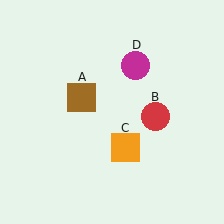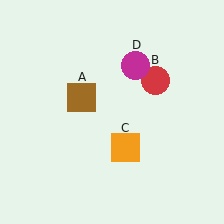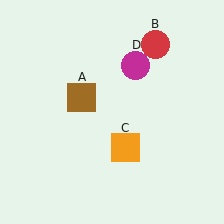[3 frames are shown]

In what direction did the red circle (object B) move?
The red circle (object B) moved up.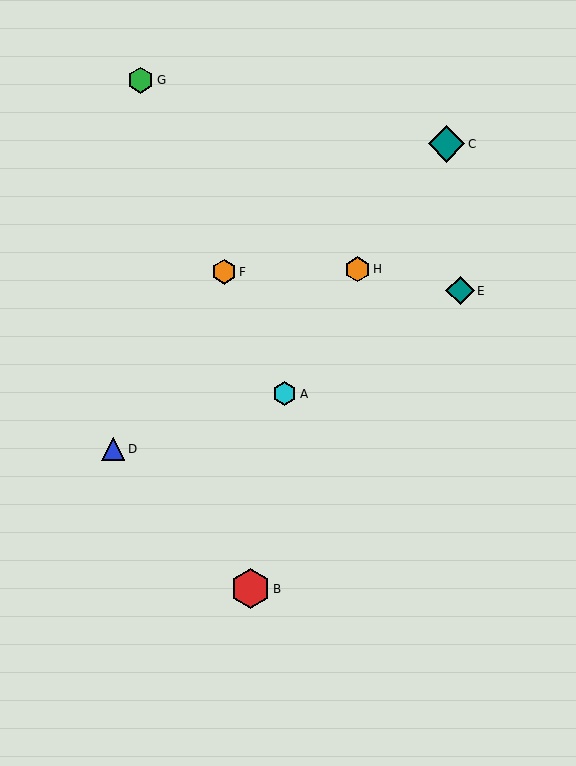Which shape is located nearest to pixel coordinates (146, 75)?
The green hexagon (labeled G) at (140, 80) is nearest to that location.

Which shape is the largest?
The red hexagon (labeled B) is the largest.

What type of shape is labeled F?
Shape F is an orange hexagon.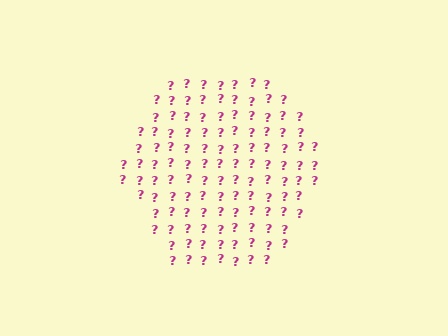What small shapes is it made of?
It is made of small question marks.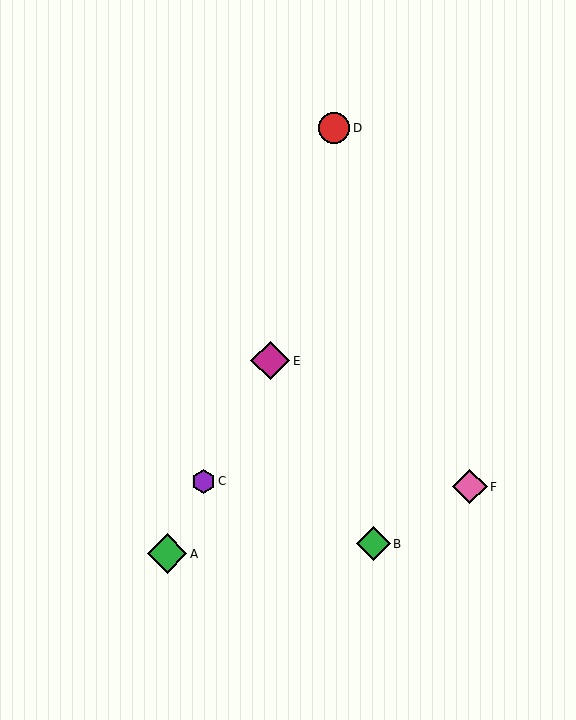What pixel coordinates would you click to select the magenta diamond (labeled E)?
Click at (270, 361) to select the magenta diamond E.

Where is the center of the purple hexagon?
The center of the purple hexagon is at (203, 481).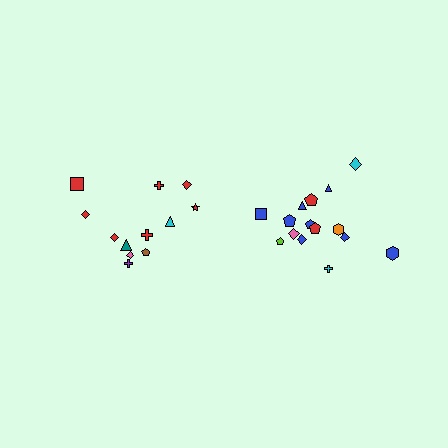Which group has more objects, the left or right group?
The right group.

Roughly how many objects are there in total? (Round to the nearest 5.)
Roughly 25 objects in total.